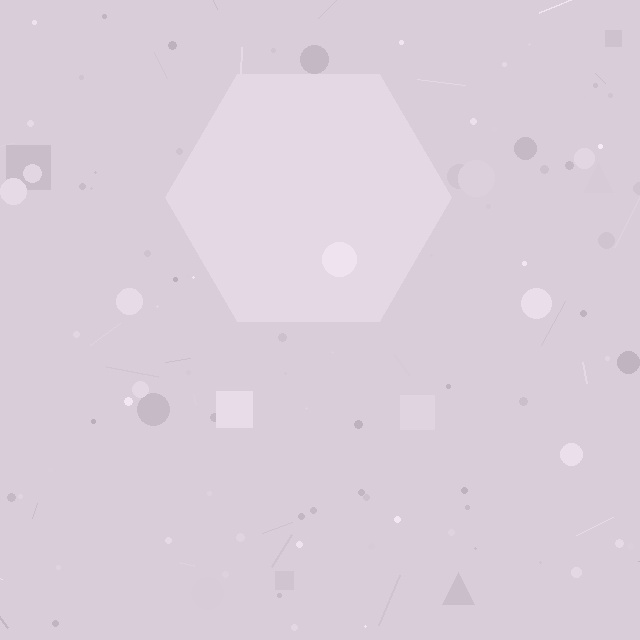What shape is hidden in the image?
A hexagon is hidden in the image.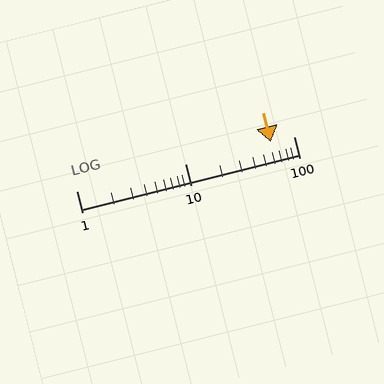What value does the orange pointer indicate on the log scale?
The pointer indicates approximately 62.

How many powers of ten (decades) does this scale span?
The scale spans 2 decades, from 1 to 100.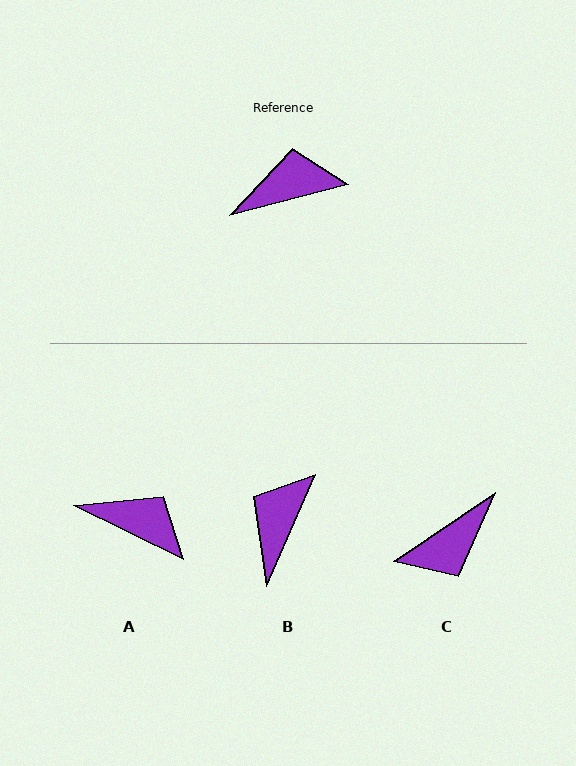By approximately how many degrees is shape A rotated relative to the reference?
Approximately 41 degrees clockwise.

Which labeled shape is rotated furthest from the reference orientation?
C, about 161 degrees away.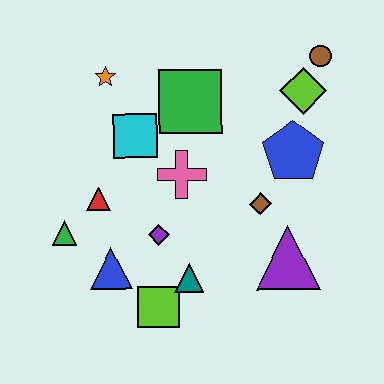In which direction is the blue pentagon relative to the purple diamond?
The blue pentagon is to the right of the purple diamond.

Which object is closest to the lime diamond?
The brown circle is closest to the lime diamond.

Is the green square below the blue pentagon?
No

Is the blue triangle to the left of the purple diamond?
Yes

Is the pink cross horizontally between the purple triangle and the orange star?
Yes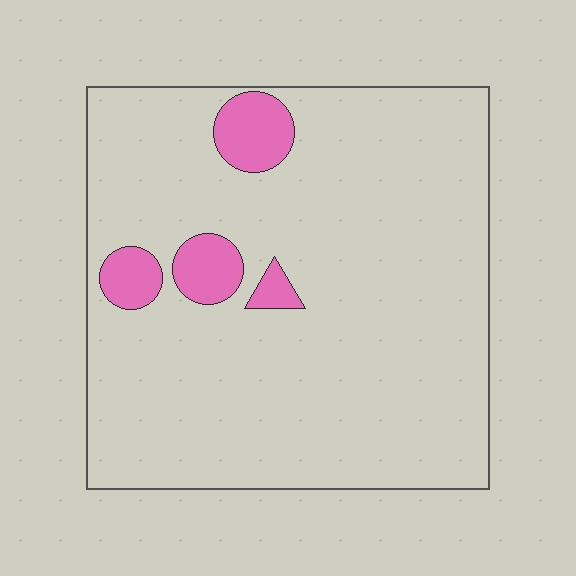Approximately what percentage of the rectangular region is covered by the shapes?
Approximately 10%.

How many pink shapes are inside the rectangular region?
4.